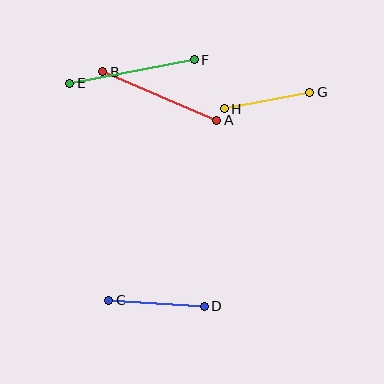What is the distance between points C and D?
The distance is approximately 96 pixels.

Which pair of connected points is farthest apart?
Points E and F are farthest apart.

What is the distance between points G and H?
The distance is approximately 87 pixels.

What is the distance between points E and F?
The distance is approximately 127 pixels.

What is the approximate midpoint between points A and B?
The midpoint is at approximately (160, 96) pixels.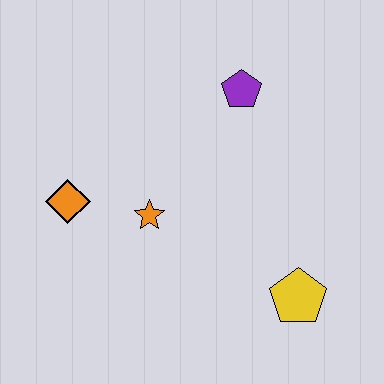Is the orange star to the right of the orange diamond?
Yes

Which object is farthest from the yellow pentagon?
The orange diamond is farthest from the yellow pentagon.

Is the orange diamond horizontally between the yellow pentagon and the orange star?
No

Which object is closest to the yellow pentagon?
The orange star is closest to the yellow pentagon.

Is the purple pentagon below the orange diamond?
No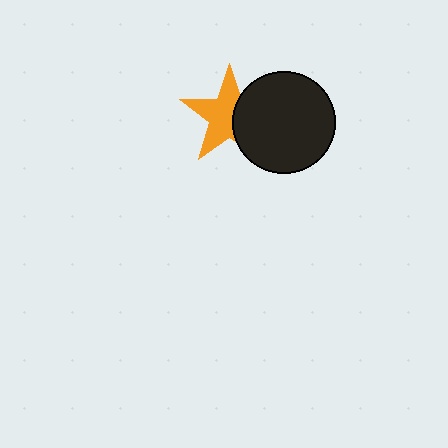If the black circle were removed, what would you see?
You would see the complete orange star.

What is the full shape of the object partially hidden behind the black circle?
The partially hidden object is an orange star.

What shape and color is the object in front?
The object in front is a black circle.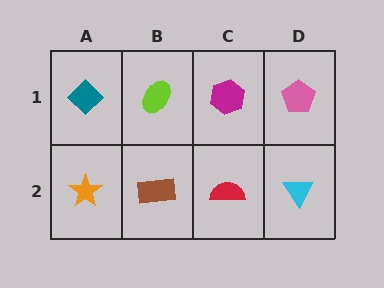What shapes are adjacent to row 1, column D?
A cyan triangle (row 2, column D), a magenta hexagon (row 1, column C).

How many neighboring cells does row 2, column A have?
2.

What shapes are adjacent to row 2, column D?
A pink pentagon (row 1, column D), a red semicircle (row 2, column C).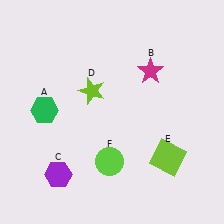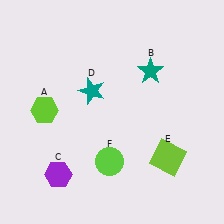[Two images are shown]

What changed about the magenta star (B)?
In Image 1, B is magenta. In Image 2, it changed to teal.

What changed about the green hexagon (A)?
In Image 1, A is green. In Image 2, it changed to lime.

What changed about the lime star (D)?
In Image 1, D is lime. In Image 2, it changed to teal.